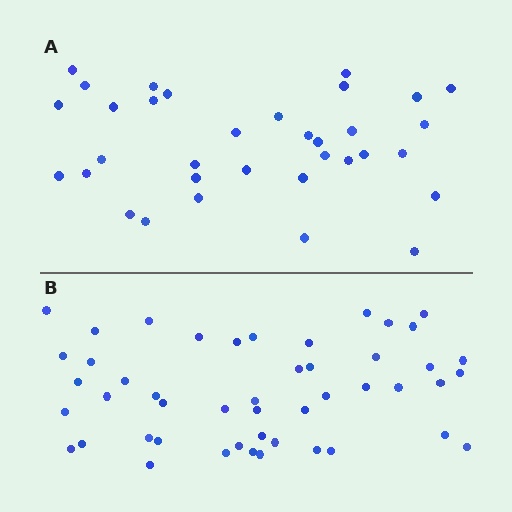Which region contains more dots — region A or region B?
Region B (the bottom region) has more dots.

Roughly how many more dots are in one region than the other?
Region B has approximately 15 more dots than region A.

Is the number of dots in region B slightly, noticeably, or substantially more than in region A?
Region B has noticeably more, but not dramatically so. The ratio is roughly 1.4 to 1.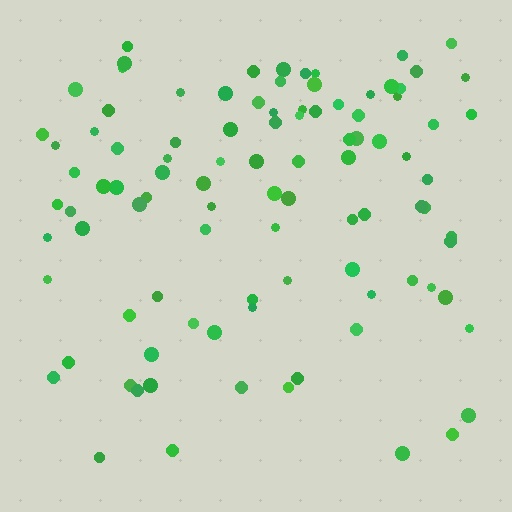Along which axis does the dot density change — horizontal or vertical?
Vertical.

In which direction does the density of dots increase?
From bottom to top, with the top side densest.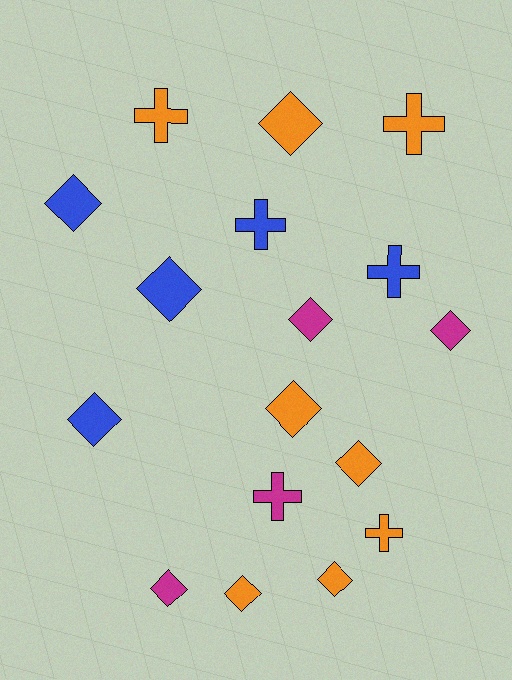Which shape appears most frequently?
Diamond, with 11 objects.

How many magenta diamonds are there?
There are 3 magenta diamonds.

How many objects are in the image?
There are 17 objects.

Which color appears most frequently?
Orange, with 8 objects.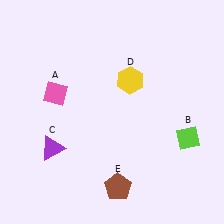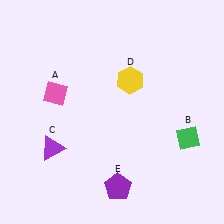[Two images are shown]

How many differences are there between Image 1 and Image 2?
There are 2 differences between the two images.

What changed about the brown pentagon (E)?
In Image 1, E is brown. In Image 2, it changed to purple.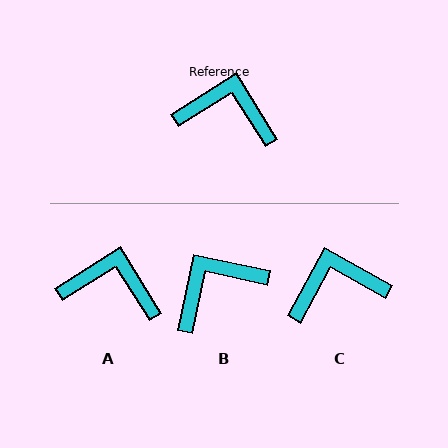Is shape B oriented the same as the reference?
No, it is off by about 46 degrees.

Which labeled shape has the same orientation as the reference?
A.